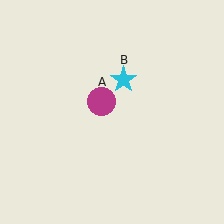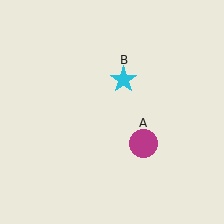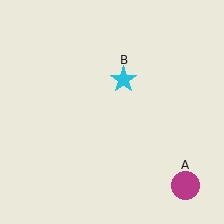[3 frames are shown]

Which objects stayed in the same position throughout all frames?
Cyan star (object B) remained stationary.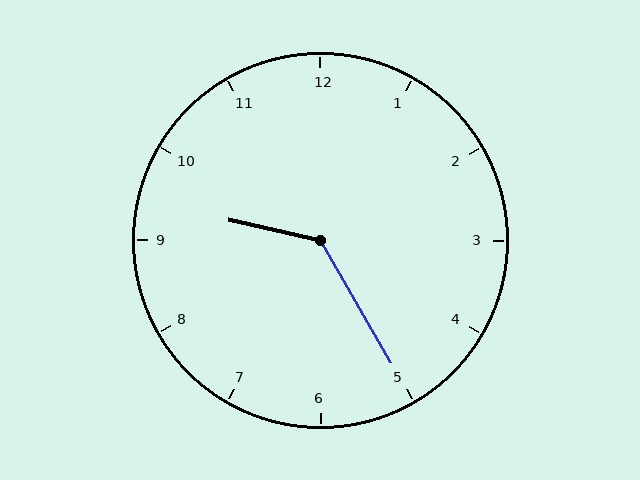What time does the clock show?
9:25.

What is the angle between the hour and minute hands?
Approximately 132 degrees.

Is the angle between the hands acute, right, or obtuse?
It is obtuse.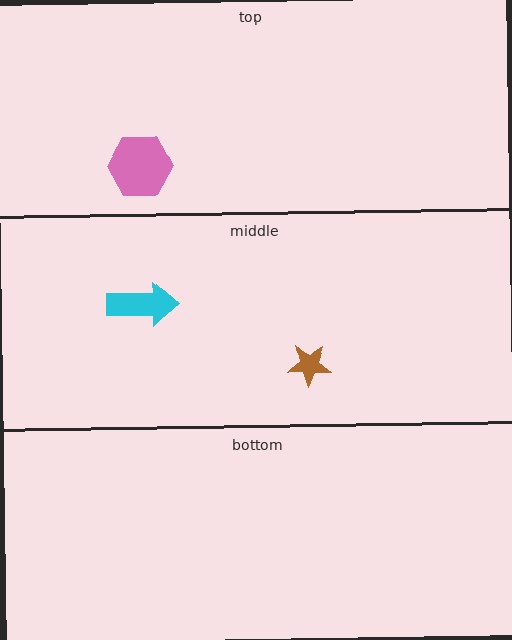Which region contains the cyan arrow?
The middle region.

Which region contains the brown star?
The middle region.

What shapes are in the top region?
The pink hexagon.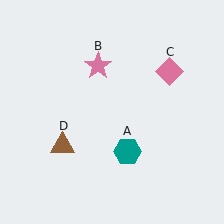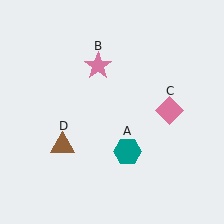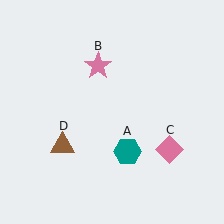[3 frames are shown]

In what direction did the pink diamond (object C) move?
The pink diamond (object C) moved down.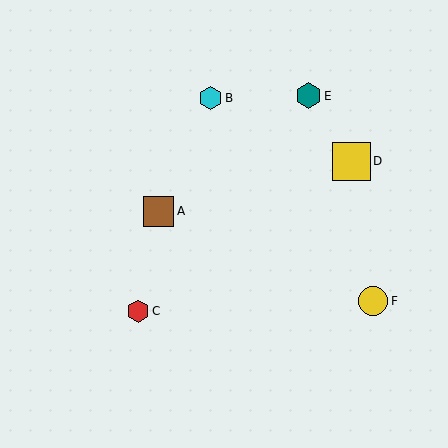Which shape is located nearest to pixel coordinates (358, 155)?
The yellow square (labeled D) at (352, 161) is nearest to that location.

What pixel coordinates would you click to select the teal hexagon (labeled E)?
Click at (308, 96) to select the teal hexagon E.